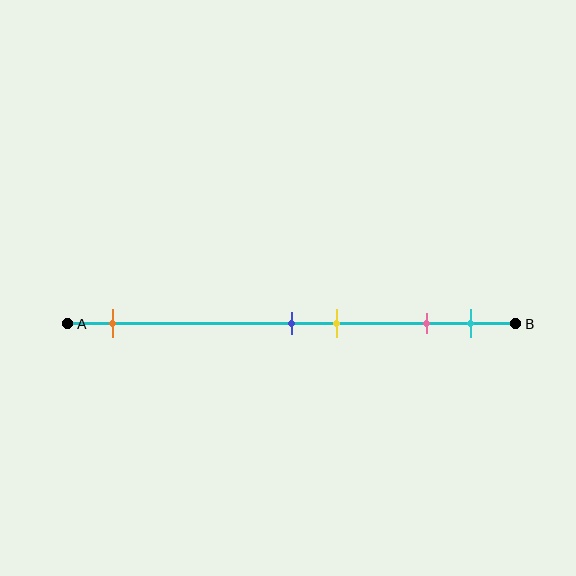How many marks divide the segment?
There are 5 marks dividing the segment.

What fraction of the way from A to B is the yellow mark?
The yellow mark is approximately 60% (0.6) of the way from A to B.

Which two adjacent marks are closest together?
The blue and yellow marks are the closest adjacent pair.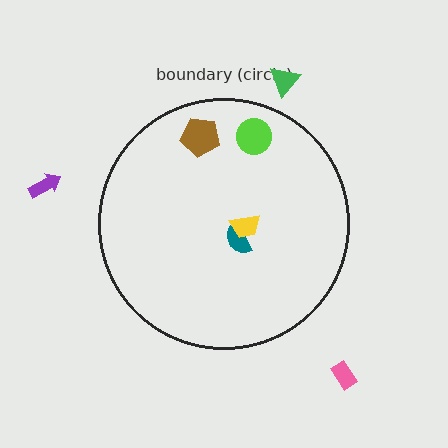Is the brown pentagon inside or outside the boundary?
Inside.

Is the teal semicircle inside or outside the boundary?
Inside.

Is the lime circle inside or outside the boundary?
Inside.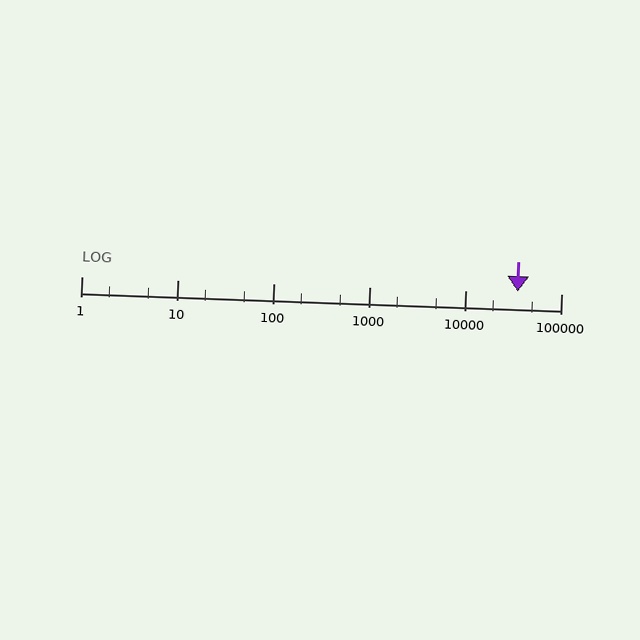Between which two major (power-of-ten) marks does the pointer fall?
The pointer is between 10000 and 100000.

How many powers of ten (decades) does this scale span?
The scale spans 5 decades, from 1 to 100000.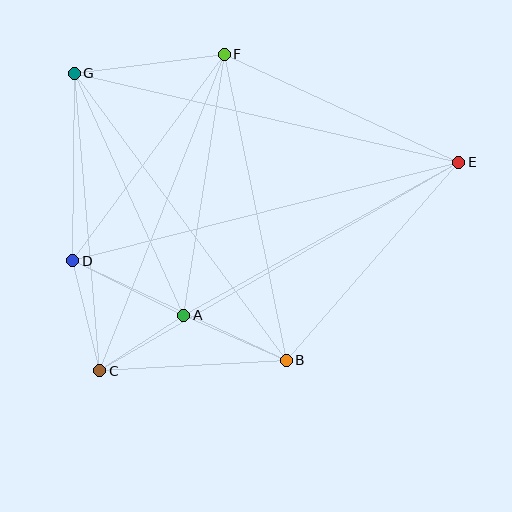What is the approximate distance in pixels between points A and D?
The distance between A and D is approximately 124 pixels.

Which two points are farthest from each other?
Points C and E are farthest from each other.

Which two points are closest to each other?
Points A and C are closest to each other.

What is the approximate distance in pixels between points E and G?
The distance between E and G is approximately 395 pixels.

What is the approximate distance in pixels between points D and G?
The distance between D and G is approximately 187 pixels.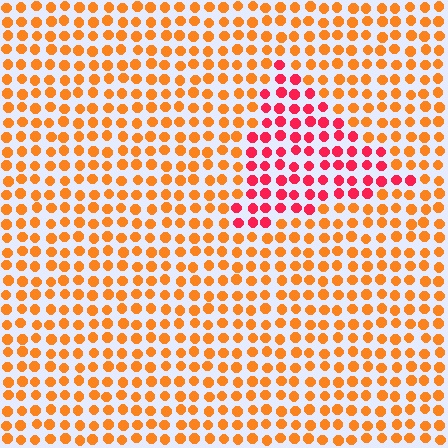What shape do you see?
I see a triangle.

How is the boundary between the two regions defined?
The boundary is defined purely by a slight shift in hue (about 41 degrees). Spacing, size, and orientation are identical on both sides.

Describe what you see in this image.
The image is filled with small orange elements in a uniform arrangement. A triangle-shaped region is visible where the elements are tinted to a slightly different hue, forming a subtle color boundary.